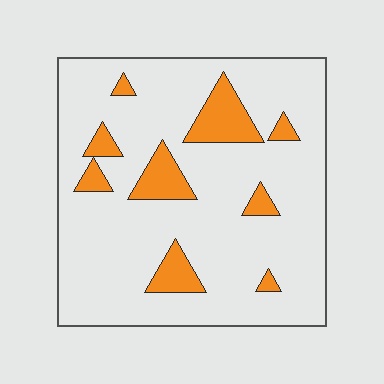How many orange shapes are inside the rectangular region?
9.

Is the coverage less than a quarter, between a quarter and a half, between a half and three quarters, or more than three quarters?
Less than a quarter.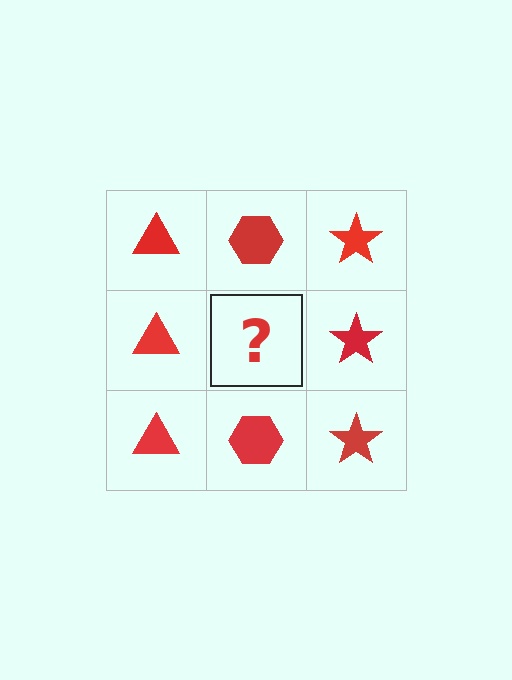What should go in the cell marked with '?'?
The missing cell should contain a red hexagon.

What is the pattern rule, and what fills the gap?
The rule is that each column has a consistent shape. The gap should be filled with a red hexagon.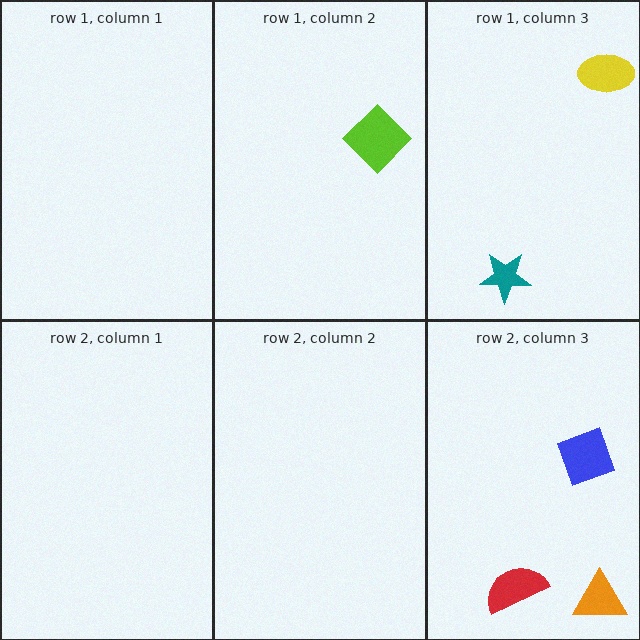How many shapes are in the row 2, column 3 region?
3.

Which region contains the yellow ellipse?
The row 1, column 3 region.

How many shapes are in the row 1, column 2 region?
1.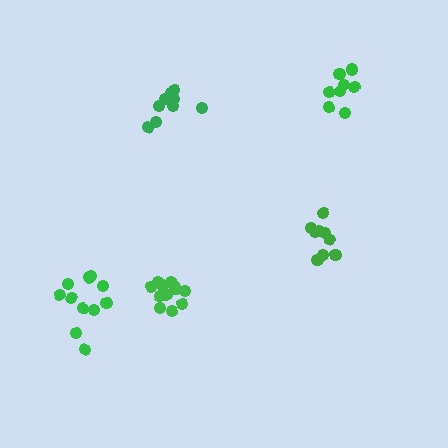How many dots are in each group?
Group 1: 9 dots, Group 2: 14 dots, Group 3: 9 dots, Group 4: 11 dots, Group 5: 8 dots (51 total).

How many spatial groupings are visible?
There are 5 spatial groupings.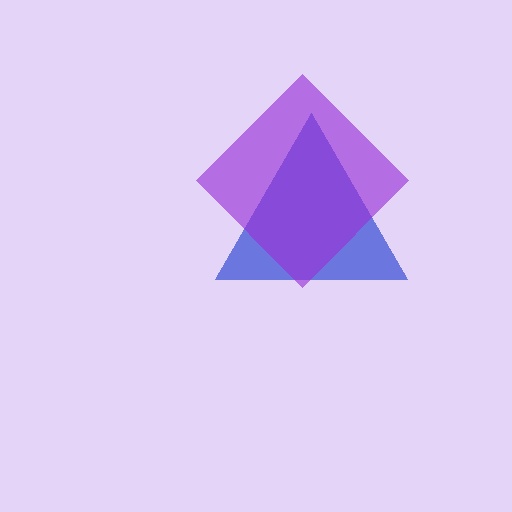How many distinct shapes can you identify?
There are 2 distinct shapes: a blue triangle, a purple diamond.